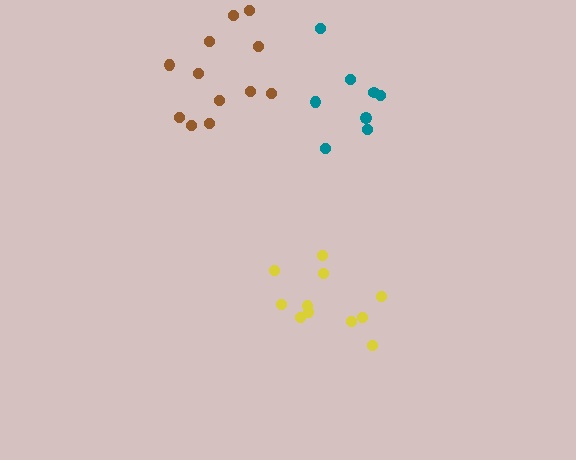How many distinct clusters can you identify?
There are 3 distinct clusters.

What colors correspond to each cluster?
The clusters are colored: yellow, teal, brown.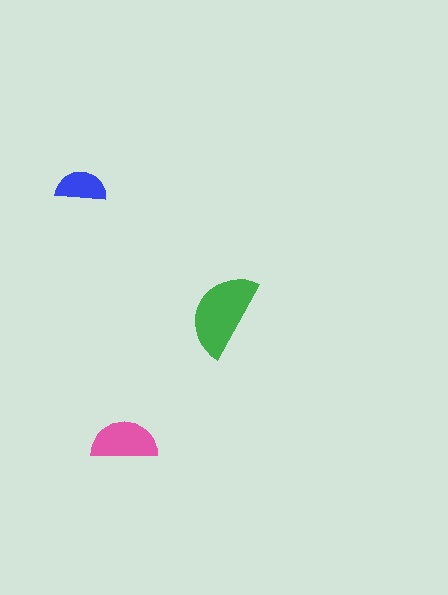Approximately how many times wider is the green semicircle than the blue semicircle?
About 1.5 times wider.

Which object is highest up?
The blue semicircle is topmost.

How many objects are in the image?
There are 3 objects in the image.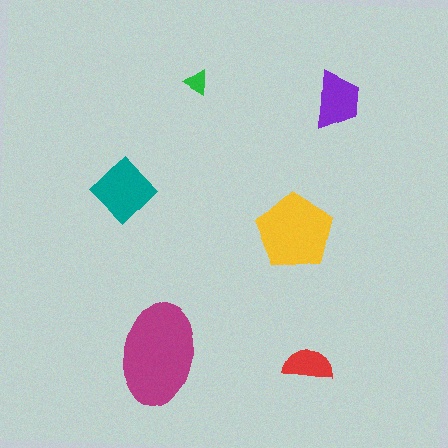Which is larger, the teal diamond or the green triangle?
The teal diamond.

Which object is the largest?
The magenta ellipse.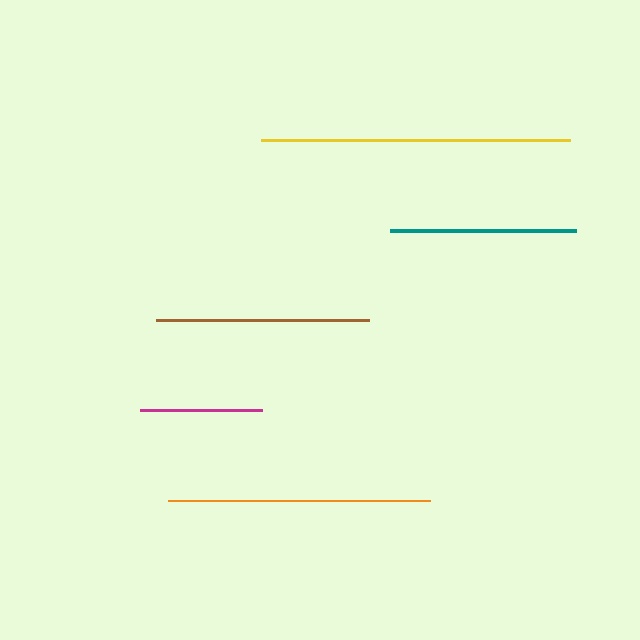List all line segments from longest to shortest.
From longest to shortest: yellow, orange, brown, teal, magenta.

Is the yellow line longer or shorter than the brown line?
The yellow line is longer than the brown line.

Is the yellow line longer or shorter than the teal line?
The yellow line is longer than the teal line.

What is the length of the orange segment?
The orange segment is approximately 263 pixels long.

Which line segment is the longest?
The yellow line is the longest at approximately 309 pixels.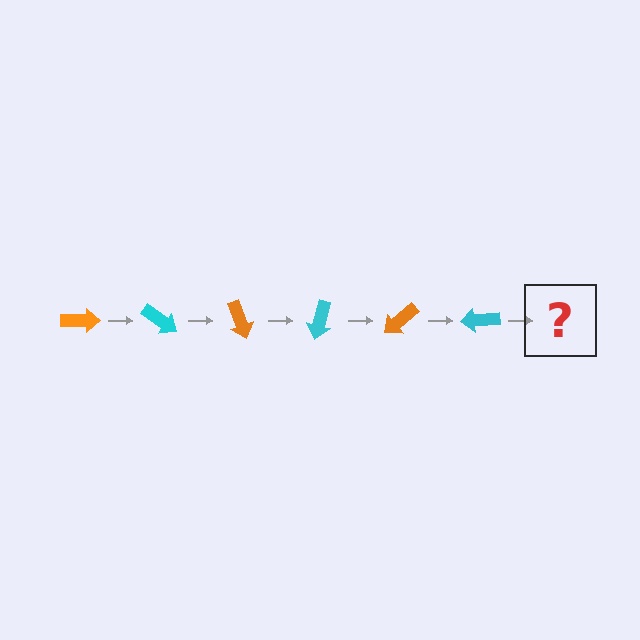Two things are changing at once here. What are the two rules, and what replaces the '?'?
The two rules are that it rotates 35 degrees each step and the color cycles through orange and cyan. The '?' should be an orange arrow, rotated 210 degrees from the start.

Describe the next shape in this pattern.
It should be an orange arrow, rotated 210 degrees from the start.